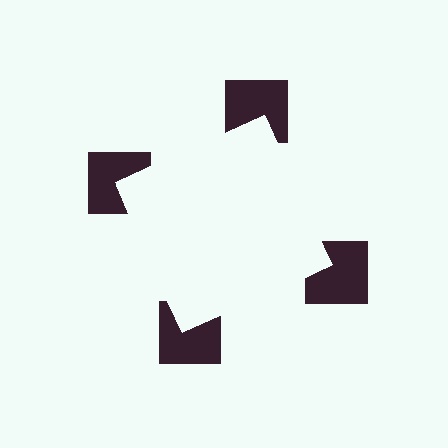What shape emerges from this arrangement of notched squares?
An illusory square — its edges are inferred from the aligned wedge cuts in the notched squares, not physically drawn.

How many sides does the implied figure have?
4 sides.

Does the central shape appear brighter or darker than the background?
It typically appears slightly brighter than the background, even though no actual brightness change is drawn.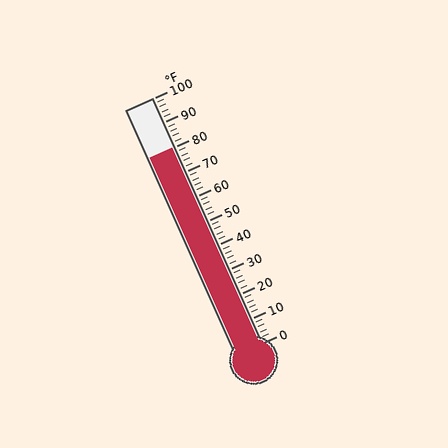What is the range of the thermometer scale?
The thermometer scale ranges from 0°F to 100°F.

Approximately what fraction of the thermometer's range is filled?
The thermometer is filled to approximately 80% of its range.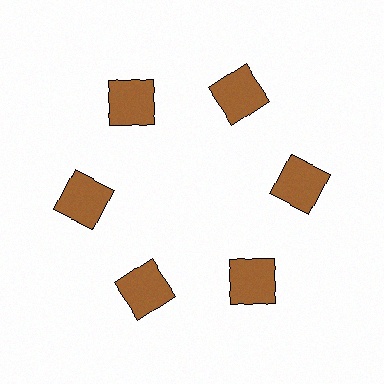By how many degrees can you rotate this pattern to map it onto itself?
The pattern maps onto itself every 60 degrees of rotation.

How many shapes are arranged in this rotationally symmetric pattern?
There are 6 shapes, arranged in 6 groups of 1.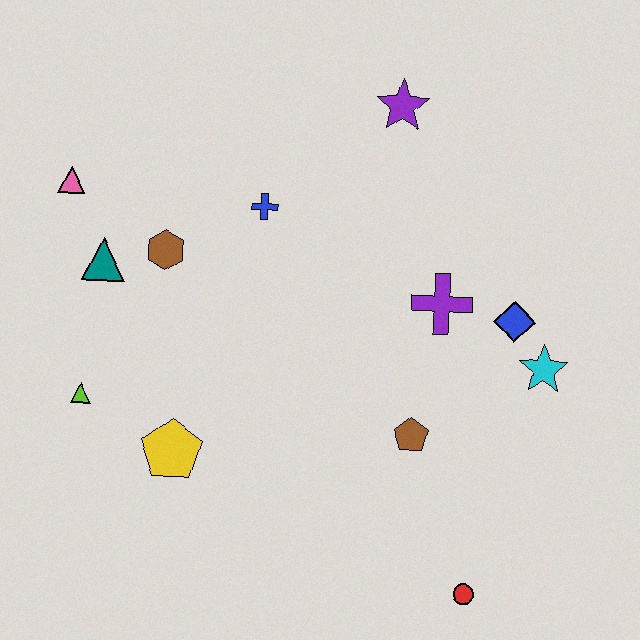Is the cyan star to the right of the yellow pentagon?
Yes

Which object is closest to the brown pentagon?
The purple cross is closest to the brown pentagon.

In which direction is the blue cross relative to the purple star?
The blue cross is to the left of the purple star.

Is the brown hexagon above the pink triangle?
No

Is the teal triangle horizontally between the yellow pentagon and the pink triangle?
Yes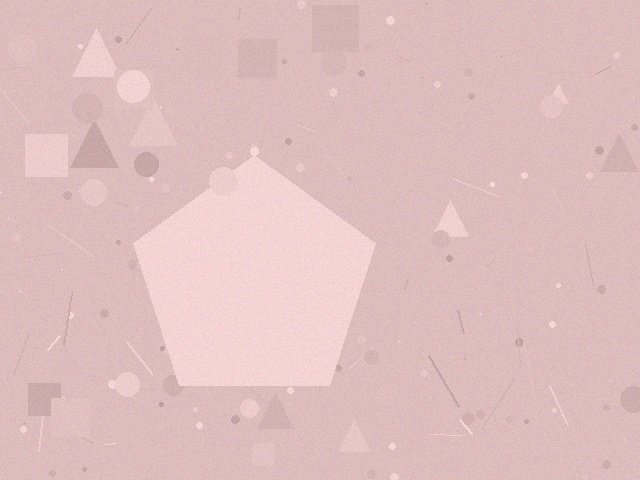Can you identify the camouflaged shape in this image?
The camouflaged shape is a pentagon.